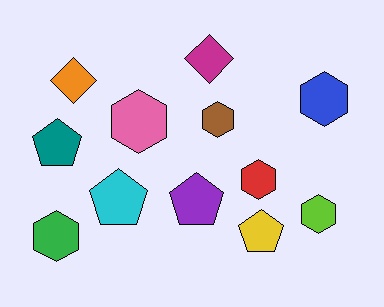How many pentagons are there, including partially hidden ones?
There are 4 pentagons.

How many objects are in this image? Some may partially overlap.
There are 12 objects.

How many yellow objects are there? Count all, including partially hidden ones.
There is 1 yellow object.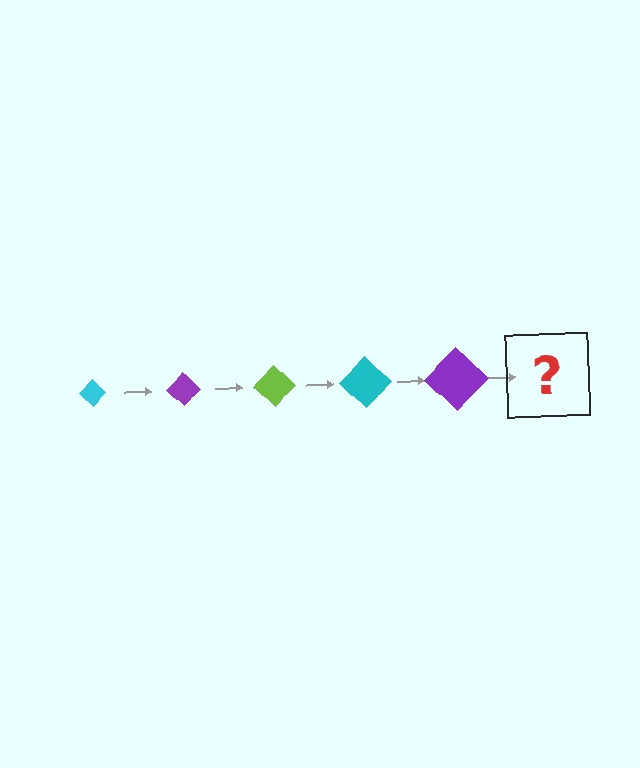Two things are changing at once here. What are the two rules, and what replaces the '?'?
The two rules are that the diamond grows larger each step and the color cycles through cyan, purple, and lime. The '?' should be a lime diamond, larger than the previous one.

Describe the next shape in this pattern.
It should be a lime diamond, larger than the previous one.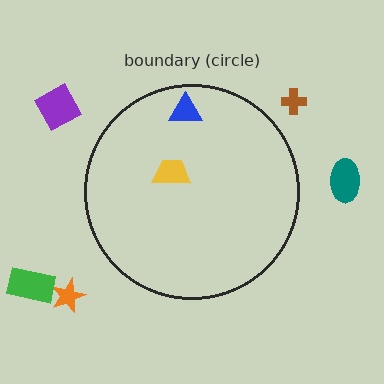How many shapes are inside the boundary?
2 inside, 5 outside.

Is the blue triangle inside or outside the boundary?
Inside.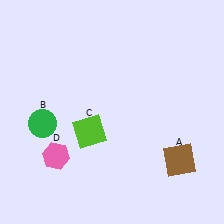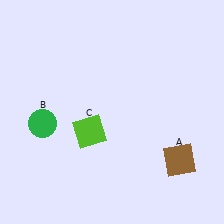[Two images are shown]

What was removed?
The pink hexagon (D) was removed in Image 2.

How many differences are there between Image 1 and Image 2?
There is 1 difference between the two images.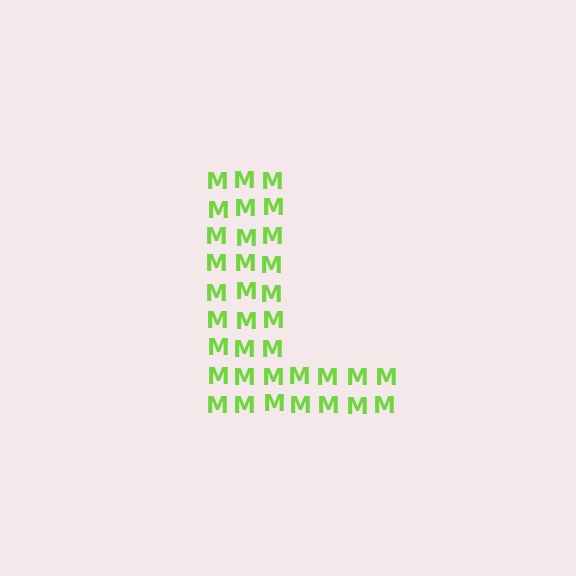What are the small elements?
The small elements are letter M's.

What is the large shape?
The large shape is the letter L.